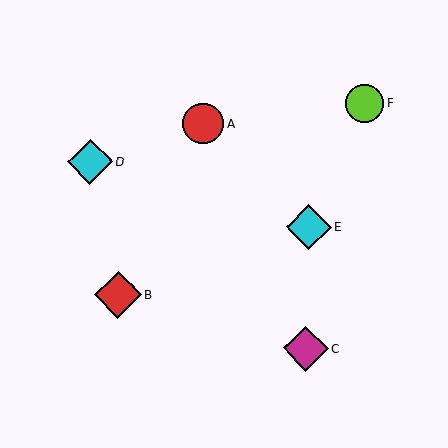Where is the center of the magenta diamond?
The center of the magenta diamond is at (306, 348).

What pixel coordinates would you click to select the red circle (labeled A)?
Click at (203, 123) to select the red circle A.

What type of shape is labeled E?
Shape E is a cyan diamond.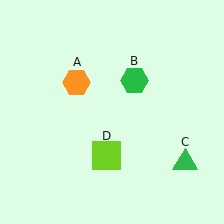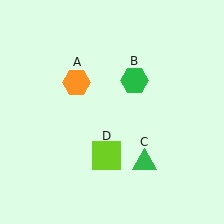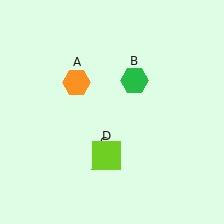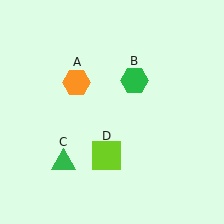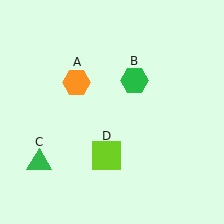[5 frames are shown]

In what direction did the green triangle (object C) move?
The green triangle (object C) moved left.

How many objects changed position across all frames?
1 object changed position: green triangle (object C).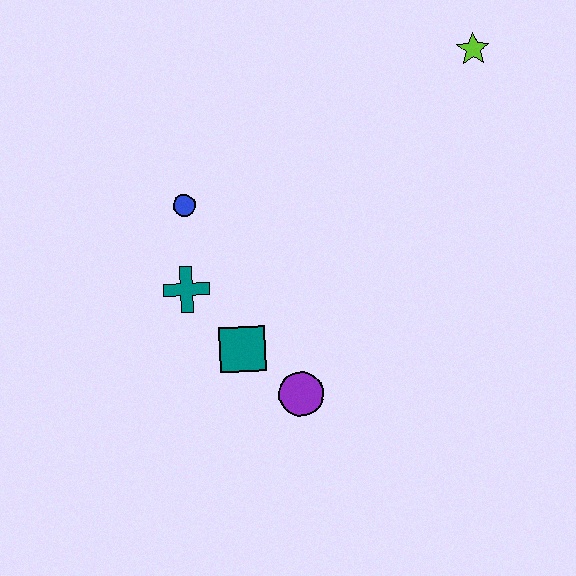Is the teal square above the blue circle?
No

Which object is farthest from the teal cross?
The lime star is farthest from the teal cross.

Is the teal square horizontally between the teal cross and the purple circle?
Yes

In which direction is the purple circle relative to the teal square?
The purple circle is to the right of the teal square.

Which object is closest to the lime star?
The blue circle is closest to the lime star.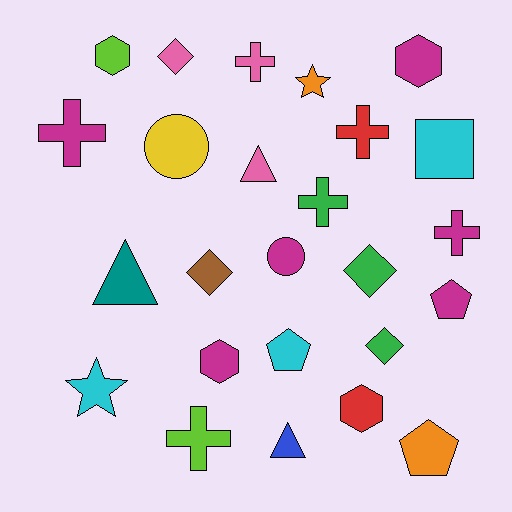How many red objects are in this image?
There are 2 red objects.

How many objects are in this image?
There are 25 objects.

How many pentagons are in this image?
There are 3 pentagons.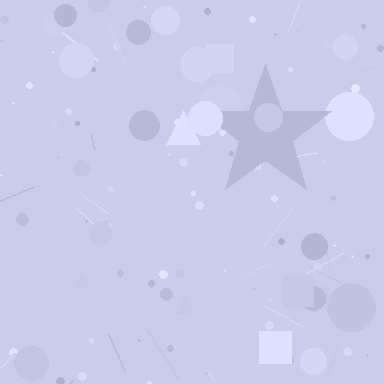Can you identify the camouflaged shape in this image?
The camouflaged shape is a star.